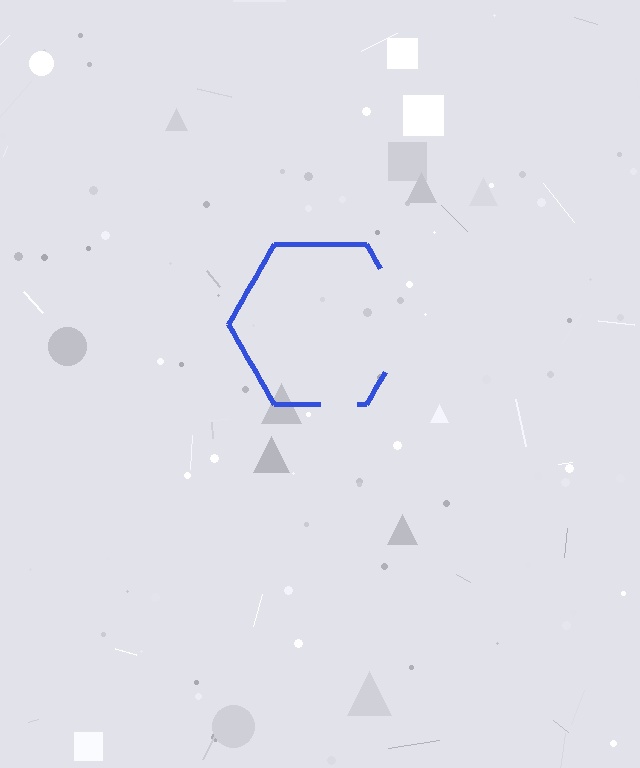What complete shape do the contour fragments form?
The contour fragments form a hexagon.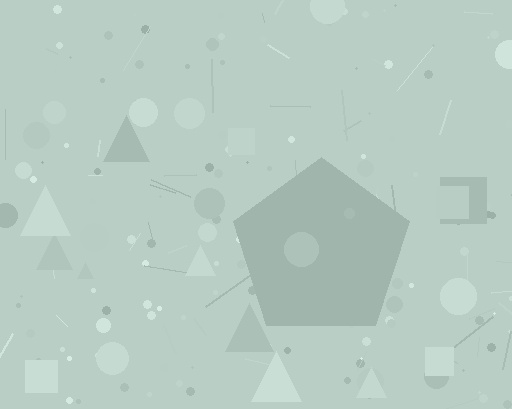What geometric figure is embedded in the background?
A pentagon is embedded in the background.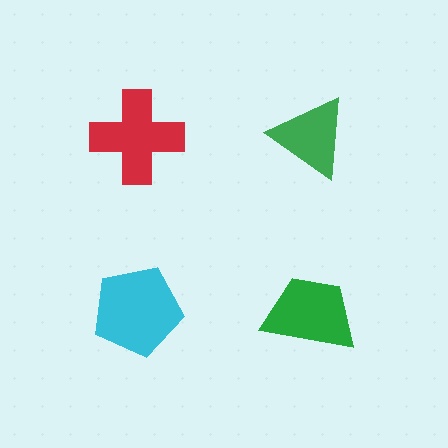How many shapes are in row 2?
2 shapes.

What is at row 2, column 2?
A green trapezoid.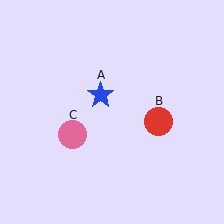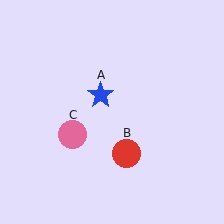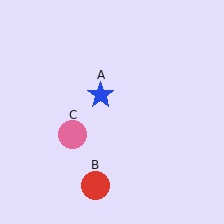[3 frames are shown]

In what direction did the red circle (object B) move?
The red circle (object B) moved down and to the left.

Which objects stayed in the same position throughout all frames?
Blue star (object A) and pink circle (object C) remained stationary.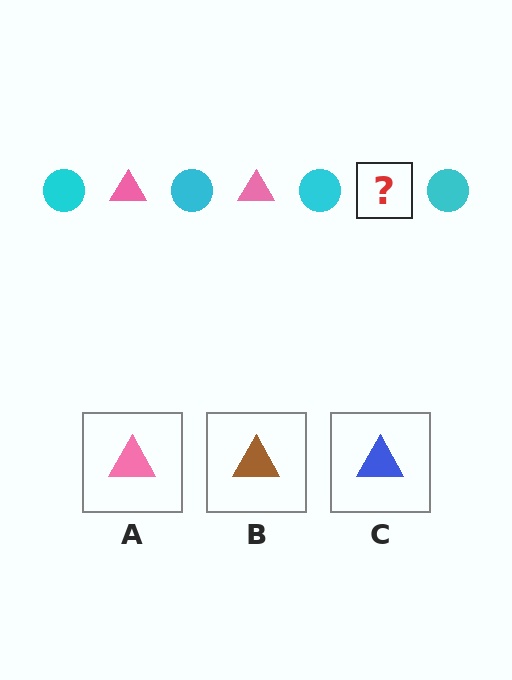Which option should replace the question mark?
Option A.